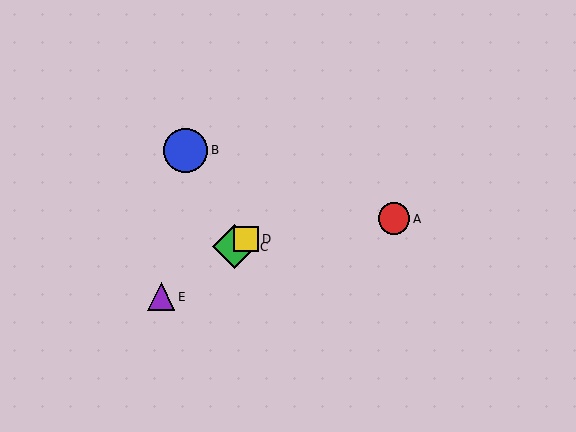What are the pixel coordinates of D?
Object D is at (246, 239).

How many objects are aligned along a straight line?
3 objects (C, D, E) are aligned along a straight line.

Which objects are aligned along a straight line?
Objects C, D, E are aligned along a straight line.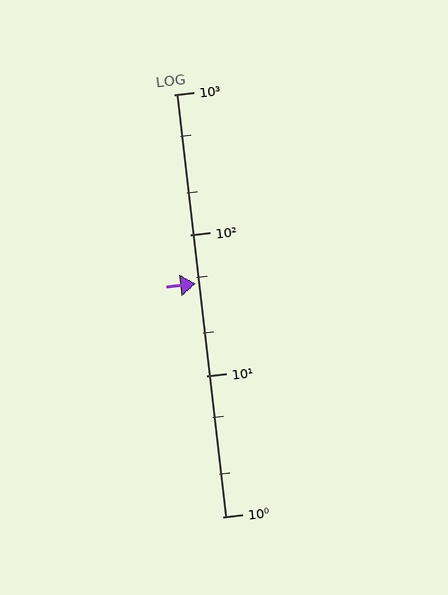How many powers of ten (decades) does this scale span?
The scale spans 3 decades, from 1 to 1000.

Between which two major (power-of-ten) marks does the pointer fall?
The pointer is between 10 and 100.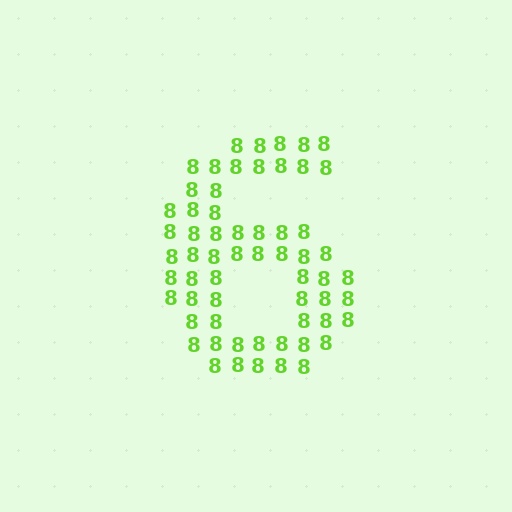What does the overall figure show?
The overall figure shows the digit 6.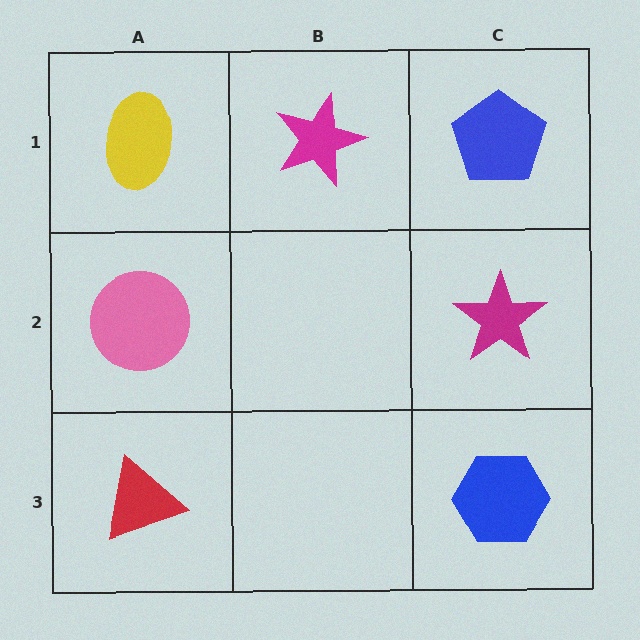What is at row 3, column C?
A blue hexagon.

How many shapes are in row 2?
2 shapes.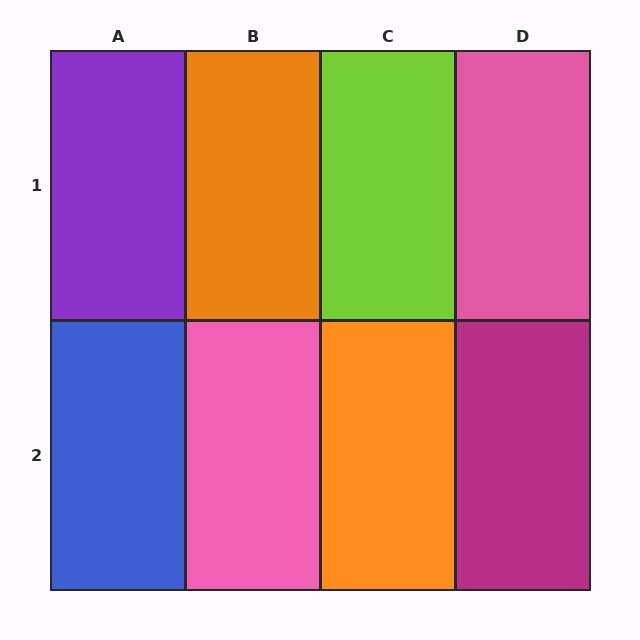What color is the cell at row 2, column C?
Orange.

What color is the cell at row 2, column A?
Blue.